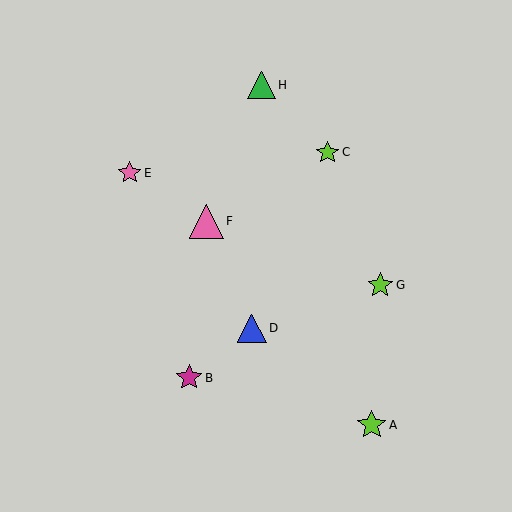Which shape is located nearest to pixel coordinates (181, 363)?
The magenta star (labeled B) at (189, 378) is nearest to that location.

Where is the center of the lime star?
The center of the lime star is at (327, 152).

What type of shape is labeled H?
Shape H is a green triangle.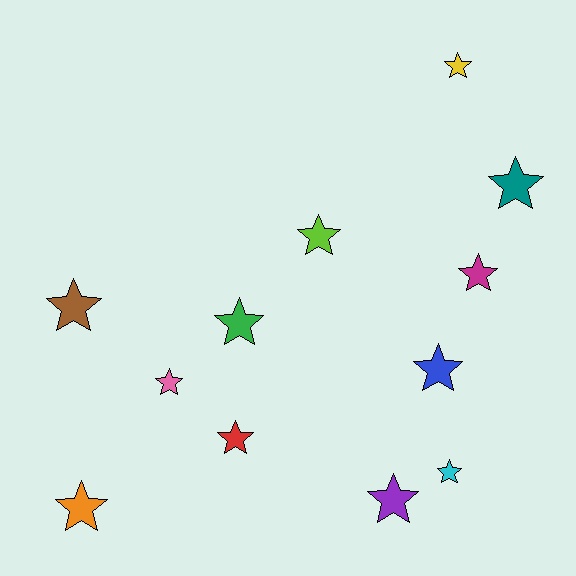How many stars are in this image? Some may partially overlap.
There are 12 stars.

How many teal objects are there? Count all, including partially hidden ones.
There is 1 teal object.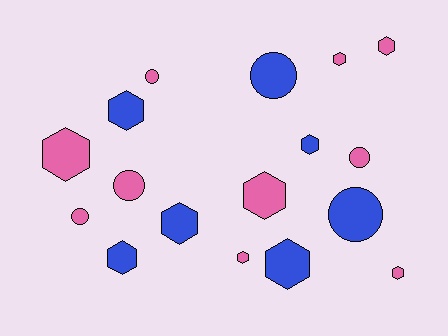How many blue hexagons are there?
There are 5 blue hexagons.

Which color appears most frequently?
Pink, with 10 objects.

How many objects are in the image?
There are 17 objects.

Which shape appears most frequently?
Hexagon, with 11 objects.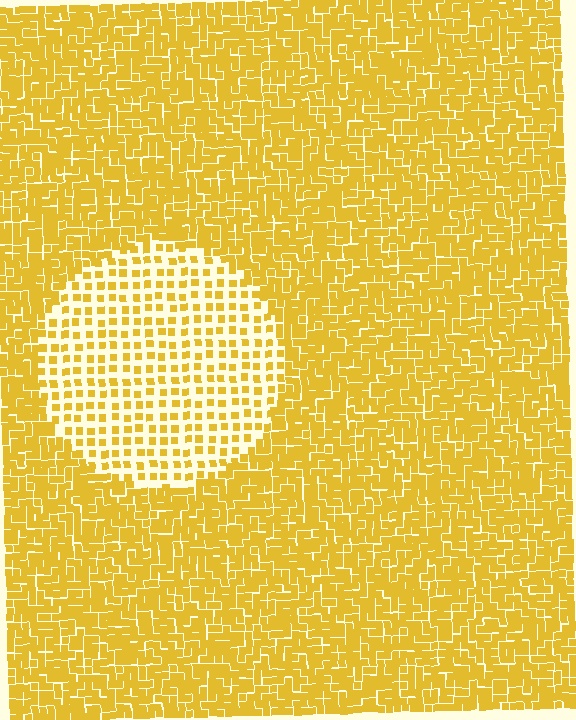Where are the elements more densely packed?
The elements are more densely packed outside the circle boundary.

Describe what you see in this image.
The image contains small yellow elements arranged at two different densities. A circle-shaped region is visible where the elements are less densely packed than the surrounding area.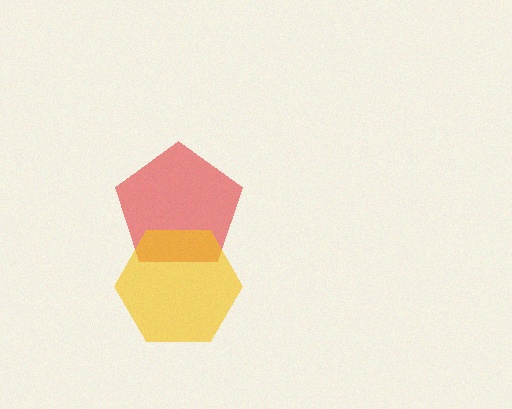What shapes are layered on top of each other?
The layered shapes are: a red pentagon, a yellow hexagon.